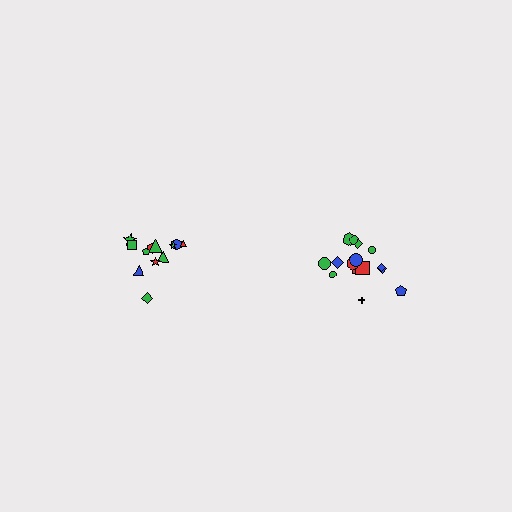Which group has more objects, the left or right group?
The right group.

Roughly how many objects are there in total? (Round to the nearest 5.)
Roughly 25 objects in total.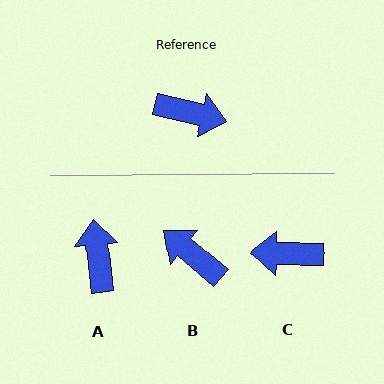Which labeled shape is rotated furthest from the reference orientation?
C, about 169 degrees away.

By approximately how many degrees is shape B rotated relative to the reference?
Approximately 153 degrees counter-clockwise.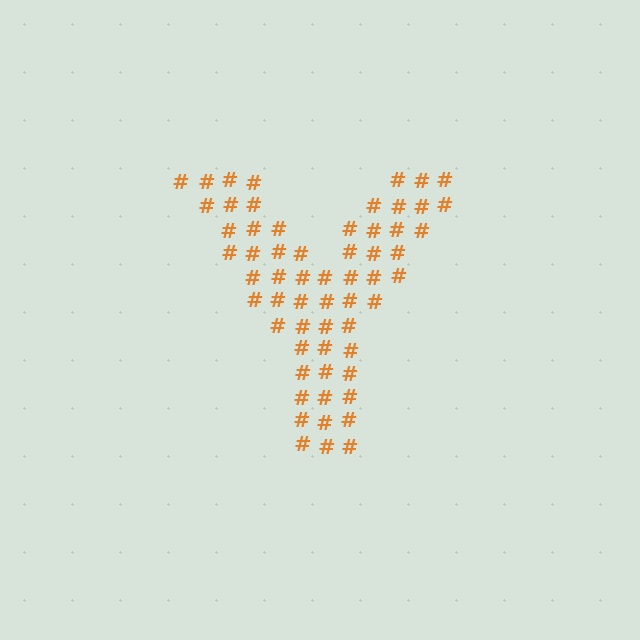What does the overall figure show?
The overall figure shows the letter Y.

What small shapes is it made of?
It is made of small hash symbols.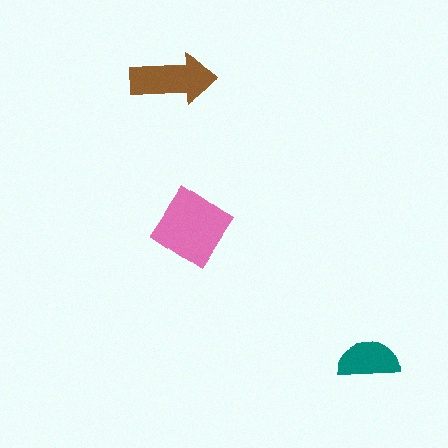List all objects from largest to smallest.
The pink diamond, the brown arrow, the teal semicircle.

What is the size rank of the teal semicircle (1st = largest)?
3rd.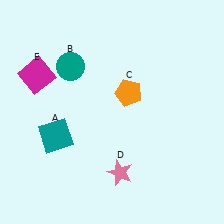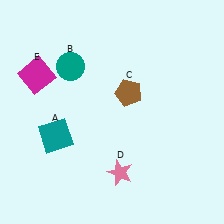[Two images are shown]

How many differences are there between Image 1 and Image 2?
There is 1 difference between the two images.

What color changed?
The pentagon (C) changed from orange in Image 1 to brown in Image 2.